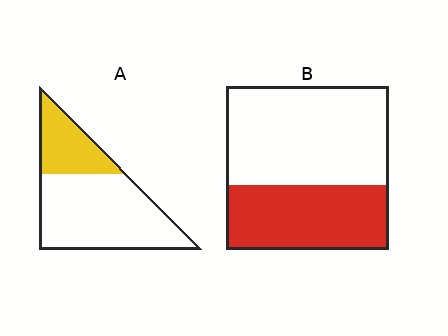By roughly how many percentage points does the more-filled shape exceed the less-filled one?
By roughly 10 percentage points (B over A).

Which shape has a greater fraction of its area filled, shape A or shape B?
Shape B.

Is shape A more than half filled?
No.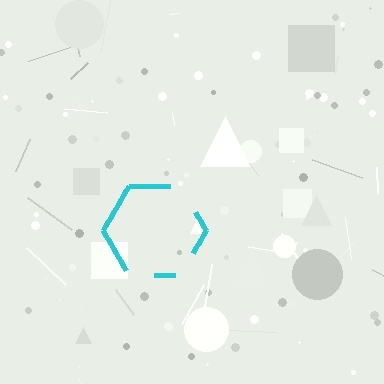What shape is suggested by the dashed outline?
The dashed outline suggests a hexagon.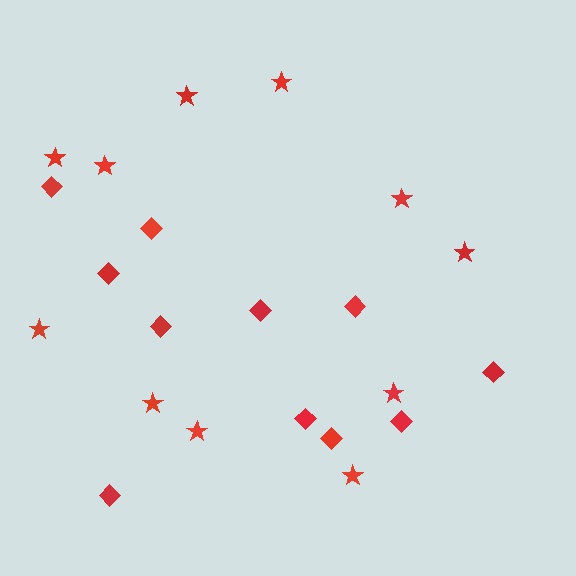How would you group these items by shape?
There are 2 groups: one group of diamonds (11) and one group of stars (11).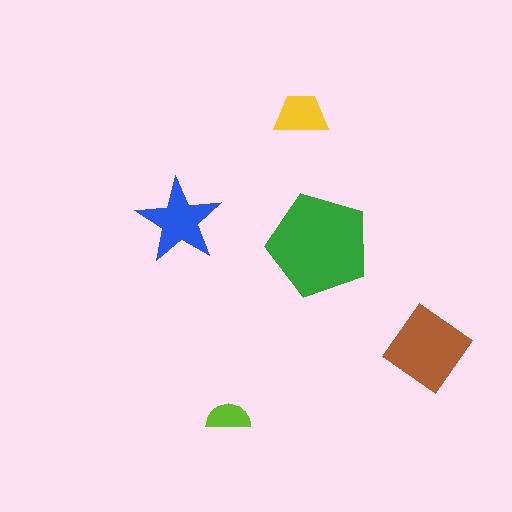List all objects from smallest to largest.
The lime semicircle, the yellow trapezoid, the blue star, the brown diamond, the green pentagon.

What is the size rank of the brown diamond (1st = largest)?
2nd.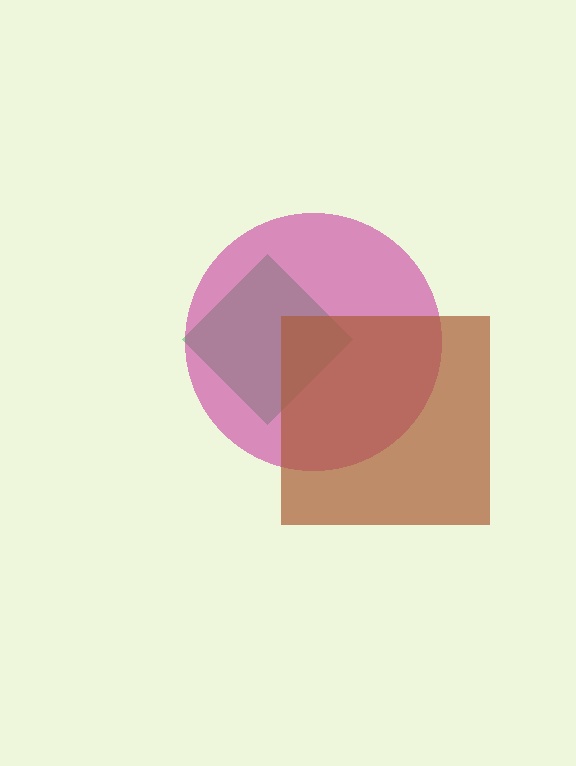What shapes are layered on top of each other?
The layered shapes are: a green diamond, a magenta circle, a brown square.